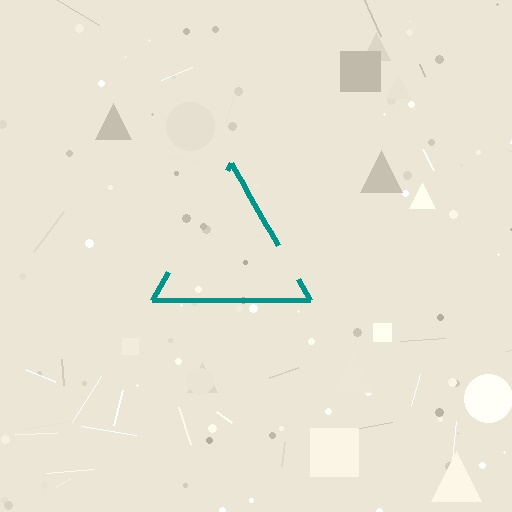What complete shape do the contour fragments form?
The contour fragments form a triangle.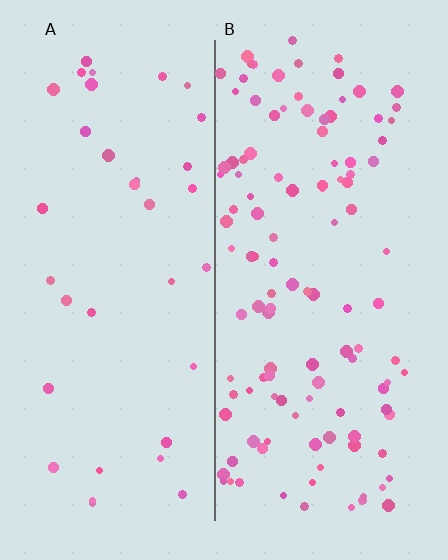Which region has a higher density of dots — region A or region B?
B (the right).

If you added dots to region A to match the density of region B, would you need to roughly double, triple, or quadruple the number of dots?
Approximately triple.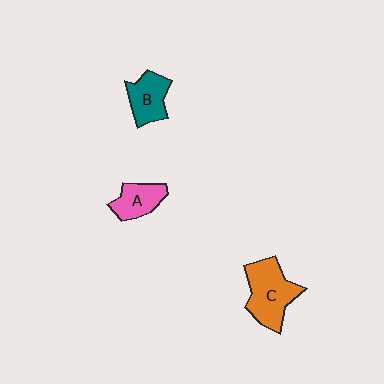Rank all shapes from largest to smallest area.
From largest to smallest: C (orange), B (teal), A (pink).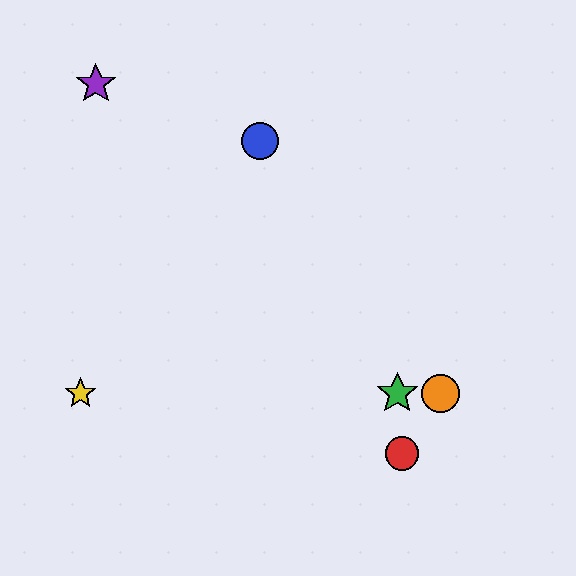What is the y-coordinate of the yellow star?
The yellow star is at y≈394.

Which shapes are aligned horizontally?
The green star, the yellow star, the orange circle are aligned horizontally.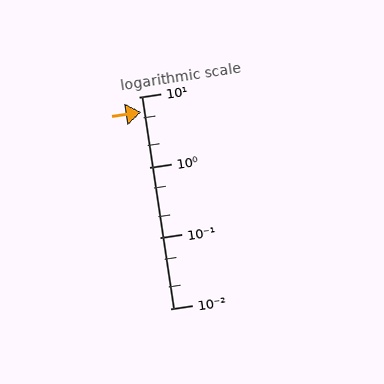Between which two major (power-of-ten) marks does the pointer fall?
The pointer is between 1 and 10.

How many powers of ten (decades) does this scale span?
The scale spans 3 decades, from 0.01 to 10.